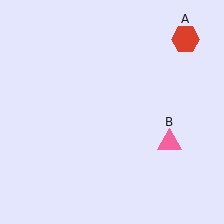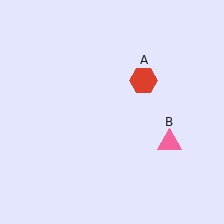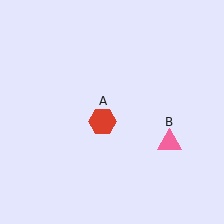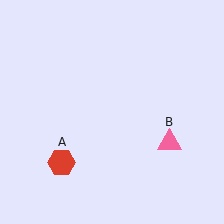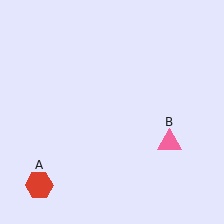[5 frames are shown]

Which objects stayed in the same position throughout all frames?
Pink triangle (object B) remained stationary.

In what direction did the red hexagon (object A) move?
The red hexagon (object A) moved down and to the left.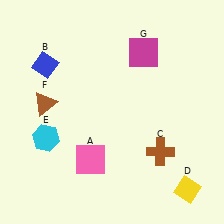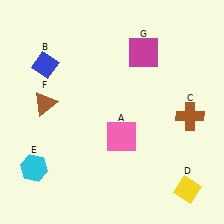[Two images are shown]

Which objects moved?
The objects that moved are: the pink square (A), the brown cross (C), the cyan hexagon (E).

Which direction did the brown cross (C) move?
The brown cross (C) moved up.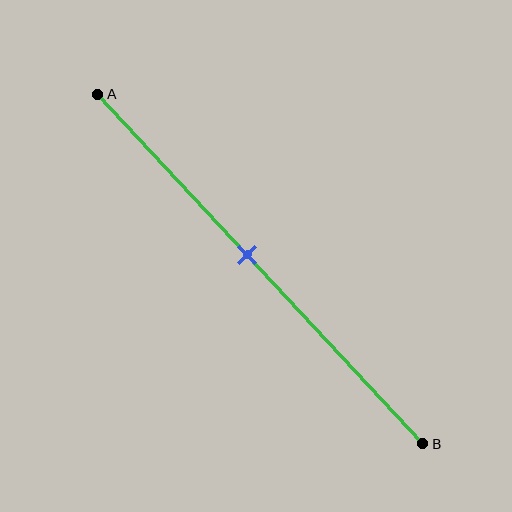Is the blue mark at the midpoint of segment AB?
No, the mark is at about 45% from A, not at the 50% midpoint.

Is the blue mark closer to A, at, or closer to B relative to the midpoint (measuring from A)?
The blue mark is closer to point A than the midpoint of segment AB.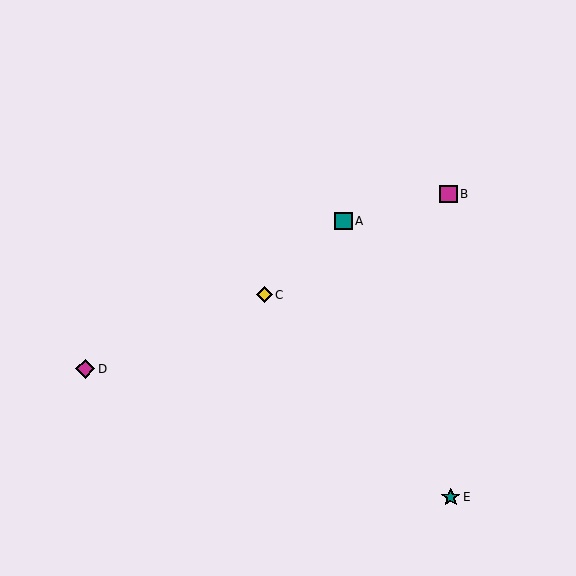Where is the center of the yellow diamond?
The center of the yellow diamond is at (264, 295).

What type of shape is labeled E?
Shape E is a teal star.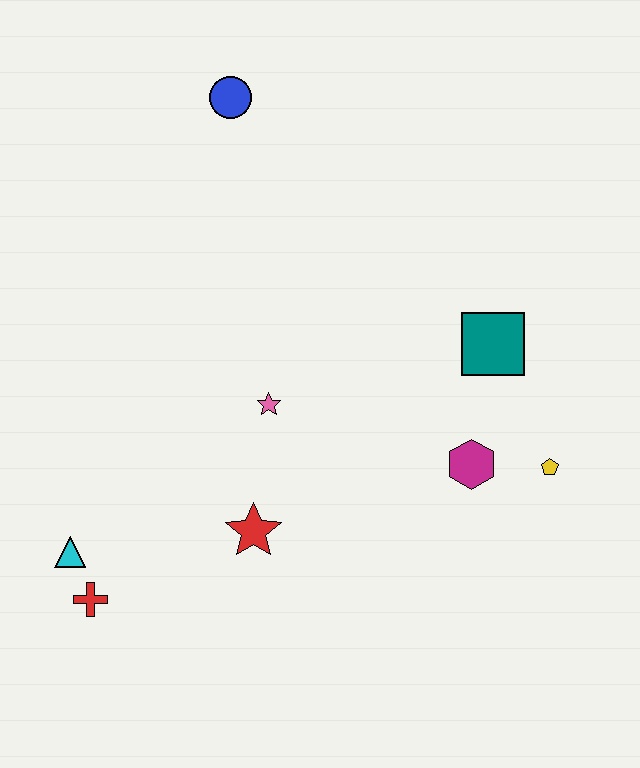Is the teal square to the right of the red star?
Yes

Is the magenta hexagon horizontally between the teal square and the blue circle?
Yes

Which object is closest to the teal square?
The magenta hexagon is closest to the teal square.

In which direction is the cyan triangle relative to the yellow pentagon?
The cyan triangle is to the left of the yellow pentagon.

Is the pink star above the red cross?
Yes